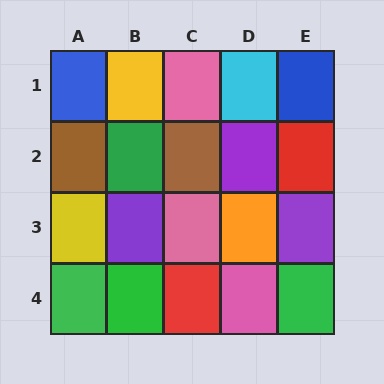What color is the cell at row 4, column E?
Green.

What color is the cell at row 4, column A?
Green.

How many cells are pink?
3 cells are pink.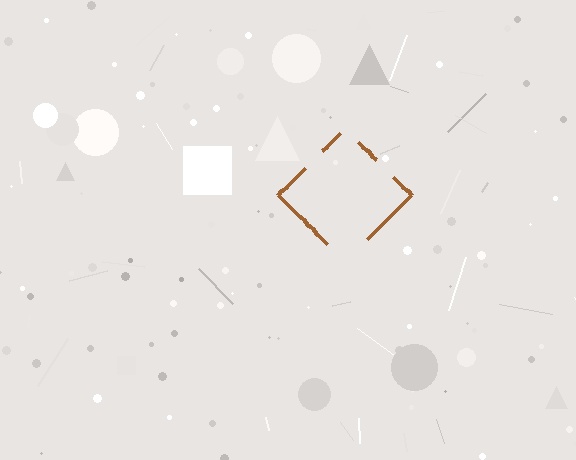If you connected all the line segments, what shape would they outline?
They would outline a diamond.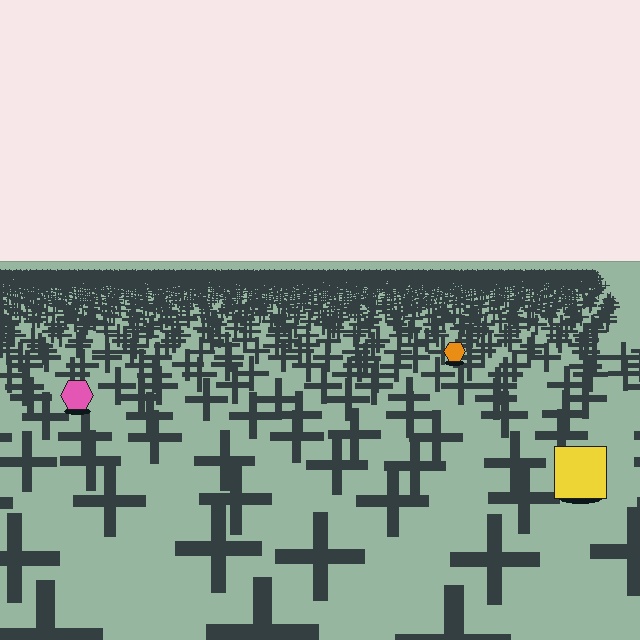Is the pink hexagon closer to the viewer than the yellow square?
No. The yellow square is closer — you can tell from the texture gradient: the ground texture is coarser near it.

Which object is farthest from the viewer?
The orange hexagon is farthest from the viewer. It appears smaller and the ground texture around it is denser.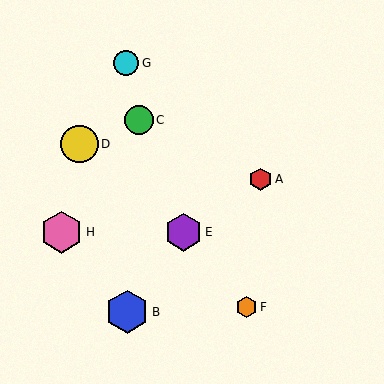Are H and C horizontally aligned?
No, H is at y≈232 and C is at y≈120.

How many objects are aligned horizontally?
2 objects (E, H) are aligned horizontally.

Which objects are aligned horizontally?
Objects E, H are aligned horizontally.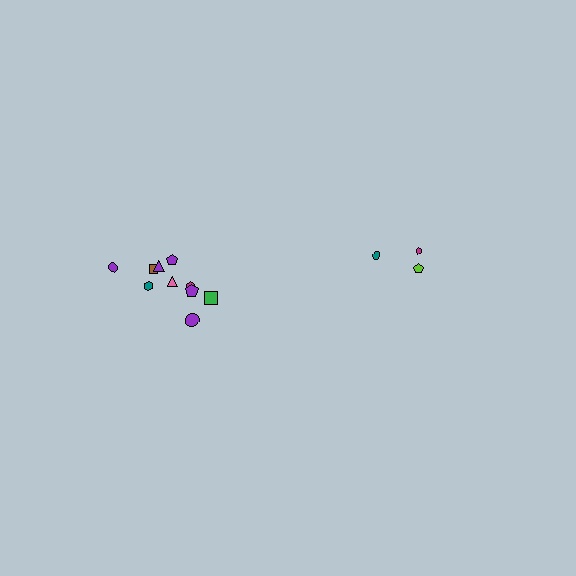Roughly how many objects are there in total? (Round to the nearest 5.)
Roughly 15 objects in total.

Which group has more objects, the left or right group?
The left group.